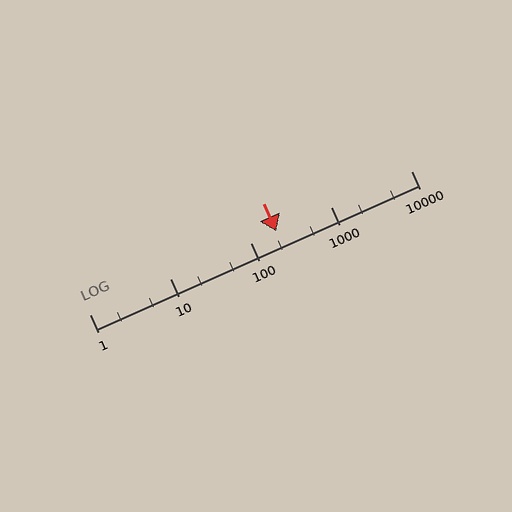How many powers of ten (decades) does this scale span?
The scale spans 4 decades, from 1 to 10000.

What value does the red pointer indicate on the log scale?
The pointer indicates approximately 210.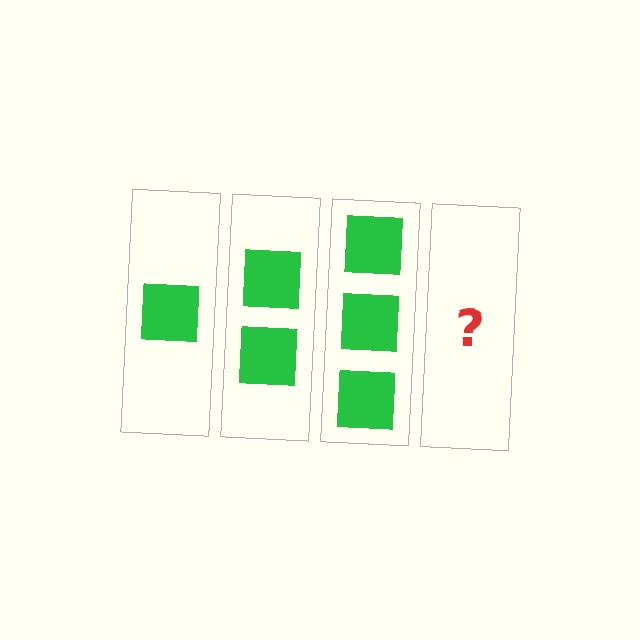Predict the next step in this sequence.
The next step is 4 squares.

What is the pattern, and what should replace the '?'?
The pattern is that each step adds one more square. The '?' should be 4 squares.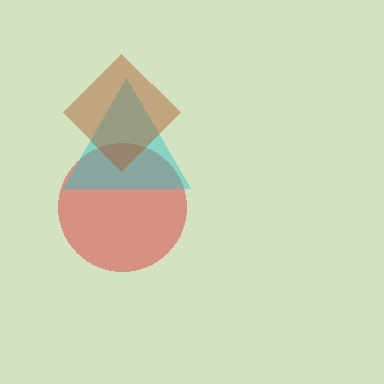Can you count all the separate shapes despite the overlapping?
Yes, there are 3 separate shapes.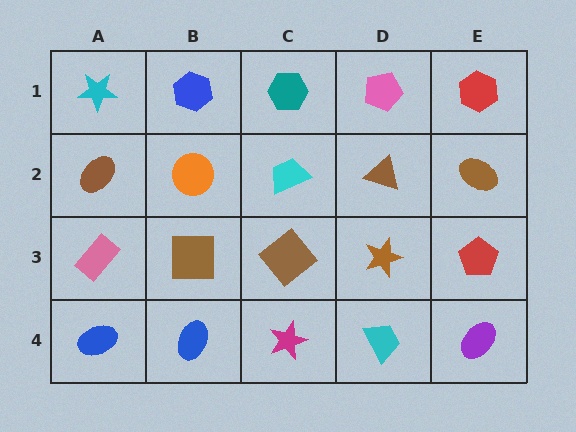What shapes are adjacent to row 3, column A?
A brown ellipse (row 2, column A), a blue ellipse (row 4, column A), a brown square (row 3, column B).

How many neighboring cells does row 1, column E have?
2.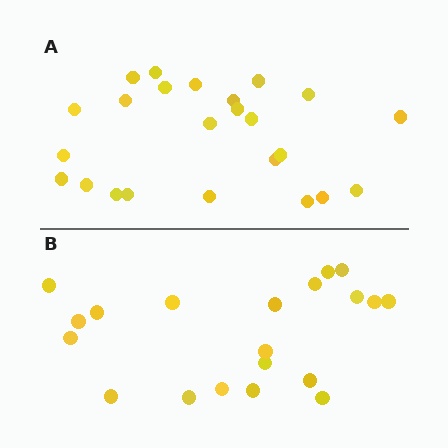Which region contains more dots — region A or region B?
Region A (the top region) has more dots.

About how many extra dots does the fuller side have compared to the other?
Region A has about 4 more dots than region B.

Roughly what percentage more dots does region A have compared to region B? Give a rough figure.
About 20% more.